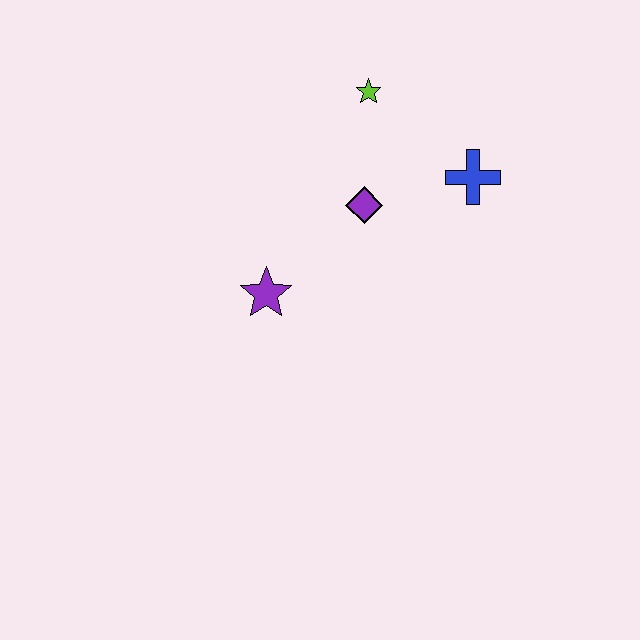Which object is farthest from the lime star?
The purple star is farthest from the lime star.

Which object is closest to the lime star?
The purple diamond is closest to the lime star.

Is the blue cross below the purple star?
No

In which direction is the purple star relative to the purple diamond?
The purple star is to the left of the purple diamond.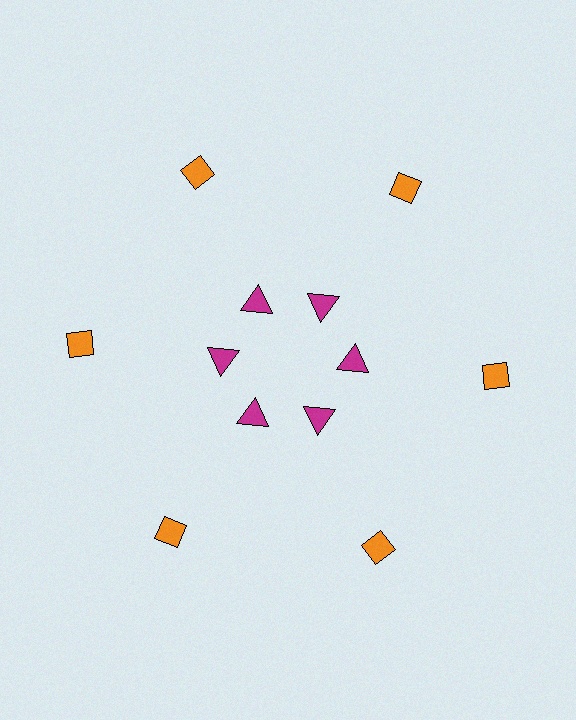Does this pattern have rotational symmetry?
Yes, this pattern has 6-fold rotational symmetry. It looks the same after rotating 60 degrees around the center.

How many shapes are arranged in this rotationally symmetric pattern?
There are 12 shapes, arranged in 6 groups of 2.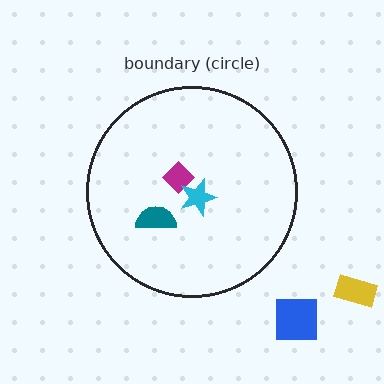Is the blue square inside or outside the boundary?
Outside.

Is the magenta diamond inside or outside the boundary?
Inside.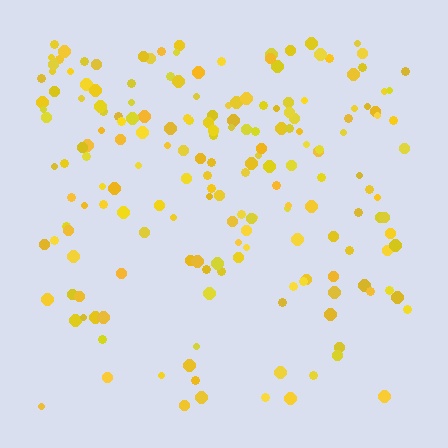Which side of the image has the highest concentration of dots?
The top.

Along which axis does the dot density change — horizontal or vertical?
Vertical.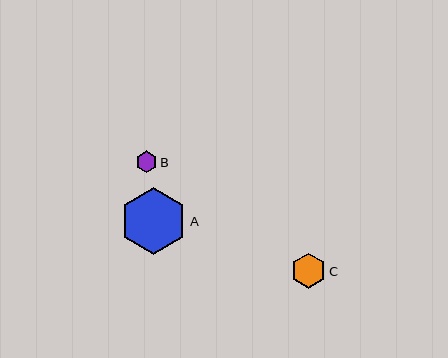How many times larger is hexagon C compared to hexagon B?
Hexagon C is approximately 1.6 times the size of hexagon B.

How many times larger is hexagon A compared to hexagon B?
Hexagon A is approximately 3.1 times the size of hexagon B.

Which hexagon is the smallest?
Hexagon B is the smallest with a size of approximately 22 pixels.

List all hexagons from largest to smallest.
From largest to smallest: A, C, B.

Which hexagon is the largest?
Hexagon A is the largest with a size of approximately 67 pixels.